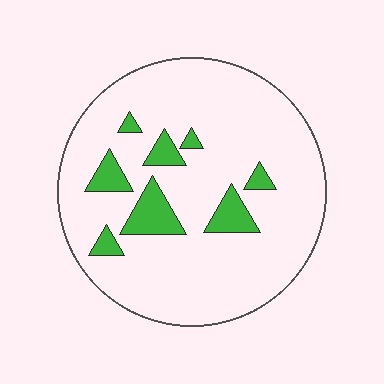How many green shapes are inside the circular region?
8.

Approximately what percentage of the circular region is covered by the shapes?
Approximately 15%.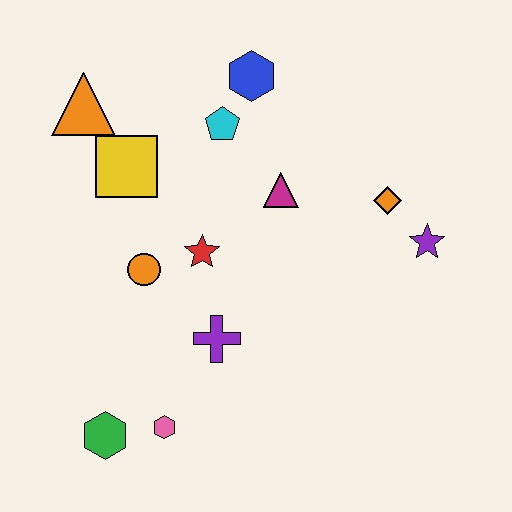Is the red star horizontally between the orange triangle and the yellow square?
No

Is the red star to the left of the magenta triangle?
Yes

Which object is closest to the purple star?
The orange diamond is closest to the purple star.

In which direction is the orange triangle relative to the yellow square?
The orange triangle is above the yellow square.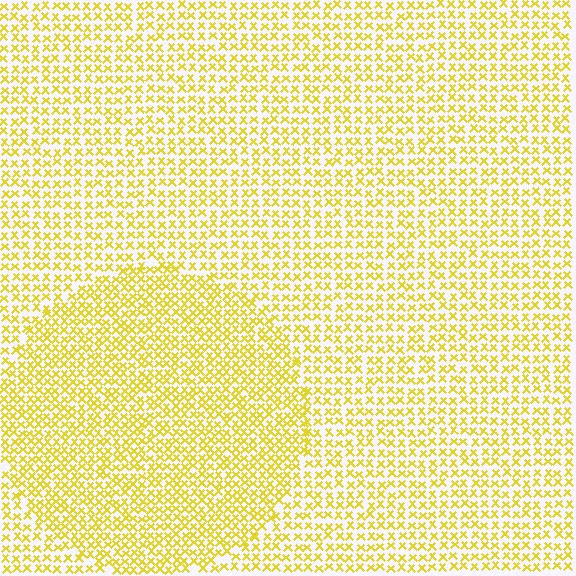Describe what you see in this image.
The image contains small yellow elements arranged at two different densities. A circle-shaped region is visible where the elements are more densely packed than the surrounding area.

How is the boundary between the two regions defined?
The boundary is defined by a change in element density (approximately 1.5x ratio). All elements are the same color, size, and shape.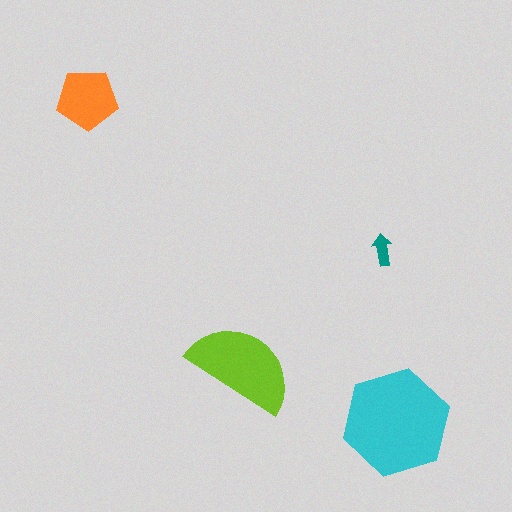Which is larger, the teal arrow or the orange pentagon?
The orange pentagon.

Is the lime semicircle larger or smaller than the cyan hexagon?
Smaller.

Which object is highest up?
The orange pentagon is topmost.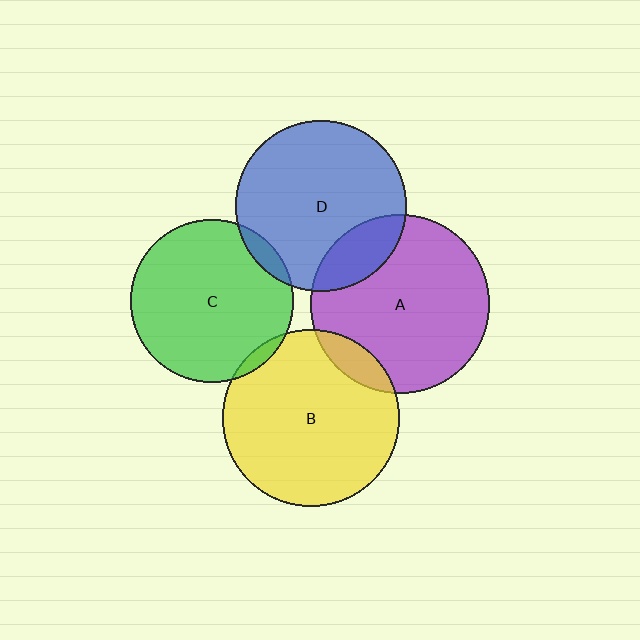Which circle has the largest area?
Circle A (purple).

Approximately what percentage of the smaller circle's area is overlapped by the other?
Approximately 10%.